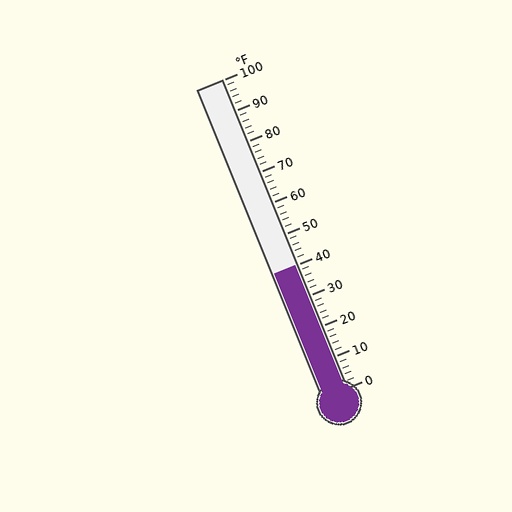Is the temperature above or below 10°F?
The temperature is above 10°F.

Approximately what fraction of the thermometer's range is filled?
The thermometer is filled to approximately 40% of its range.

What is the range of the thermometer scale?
The thermometer scale ranges from 0°F to 100°F.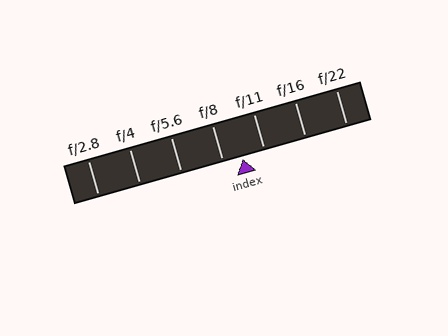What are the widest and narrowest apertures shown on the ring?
The widest aperture shown is f/2.8 and the narrowest is f/22.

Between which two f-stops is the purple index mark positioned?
The index mark is between f/8 and f/11.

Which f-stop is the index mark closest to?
The index mark is closest to f/8.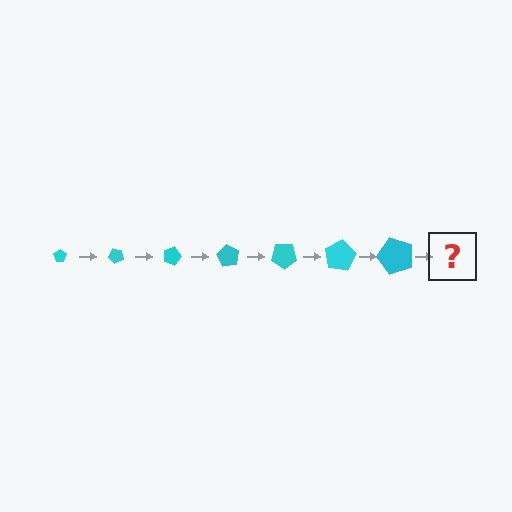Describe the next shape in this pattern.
It should be a pentagon, larger than the previous one and rotated 315 degrees from the start.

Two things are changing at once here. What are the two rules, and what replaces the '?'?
The two rules are that the pentagon grows larger each step and it rotates 45 degrees each step. The '?' should be a pentagon, larger than the previous one and rotated 315 degrees from the start.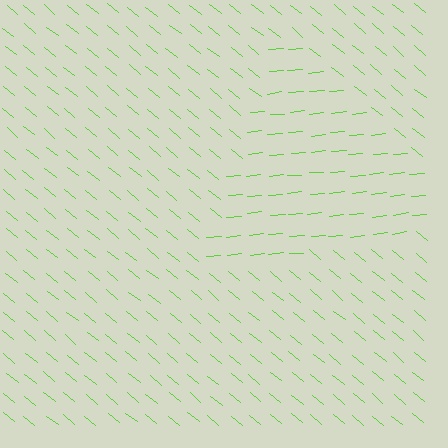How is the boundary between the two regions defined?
The boundary is defined purely by a change in line orientation (approximately 45 degrees difference). All lines are the same color and thickness.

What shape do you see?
I see a triangle.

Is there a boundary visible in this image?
Yes, there is a texture boundary formed by a change in line orientation.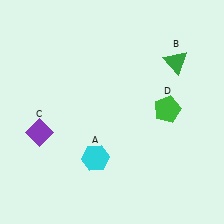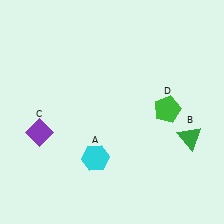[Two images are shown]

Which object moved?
The green triangle (B) moved down.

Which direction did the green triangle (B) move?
The green triangle (B) moved down.